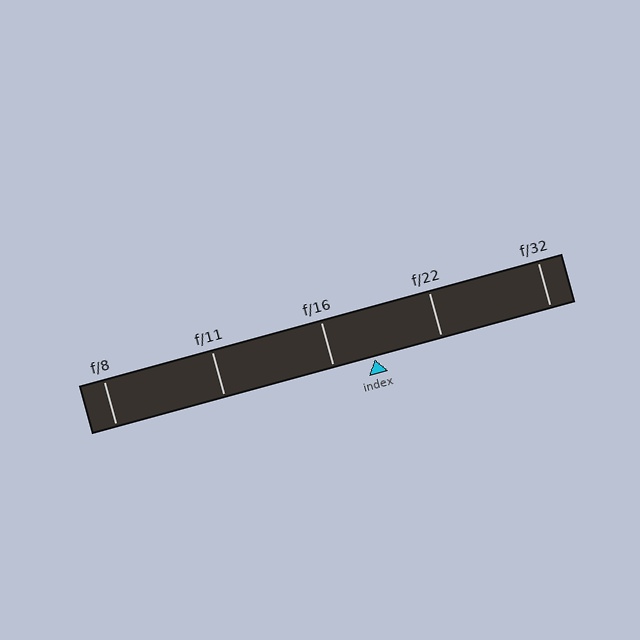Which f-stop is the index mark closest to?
The index mark is closest to f/16.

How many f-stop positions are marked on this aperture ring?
There are 5 f-stop positions marked.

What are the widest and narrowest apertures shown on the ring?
The widest aperture shown is f/8 and the narrowest is f/32.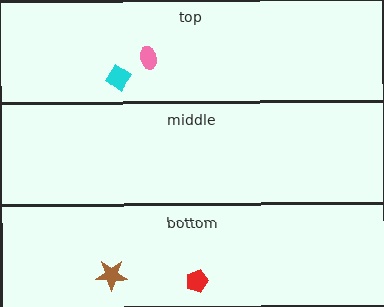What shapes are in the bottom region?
The red pentagon, the brown star.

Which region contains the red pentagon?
The bottom region.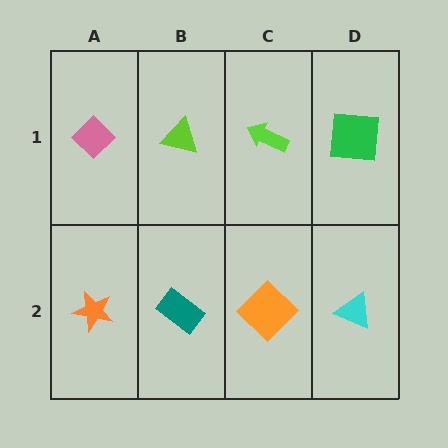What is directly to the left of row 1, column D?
A lime arrow.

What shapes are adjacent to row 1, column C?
An orange diamond (row 2, column C), a lime triangle (row 1, column B), a green square (row 1, column D).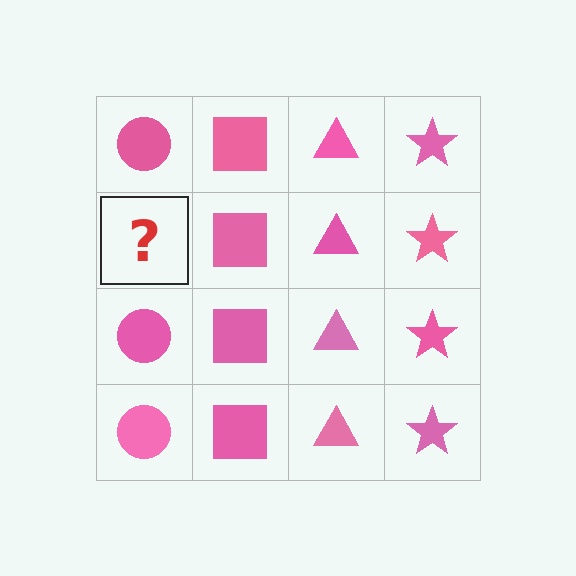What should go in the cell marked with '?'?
The missing cell should contain a pink circle.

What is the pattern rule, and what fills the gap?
The rule is that each column has a consistent shape. The gap should be filled with a pink circle.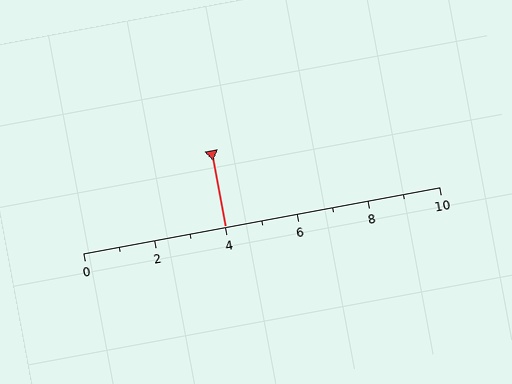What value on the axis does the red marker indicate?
The marker indicates approximately 4.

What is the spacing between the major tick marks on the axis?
The major ticks are spaced 2 apart.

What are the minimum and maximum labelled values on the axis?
The axis runs from 0 to 10.